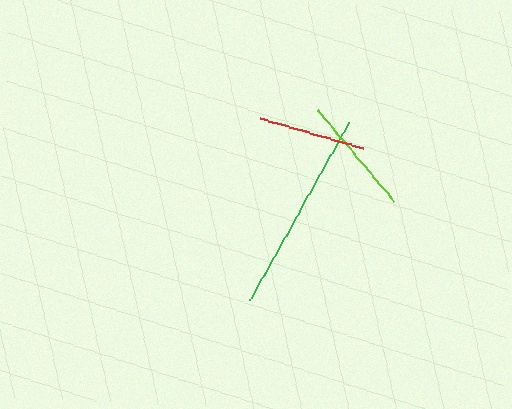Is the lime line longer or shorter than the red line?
The lime line is longer than the red line.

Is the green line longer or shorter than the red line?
The green line is longer than the red line.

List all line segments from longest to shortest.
From longest to shortest: green, lime, red.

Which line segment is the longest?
The green line is the longest at approximately 204 pixels.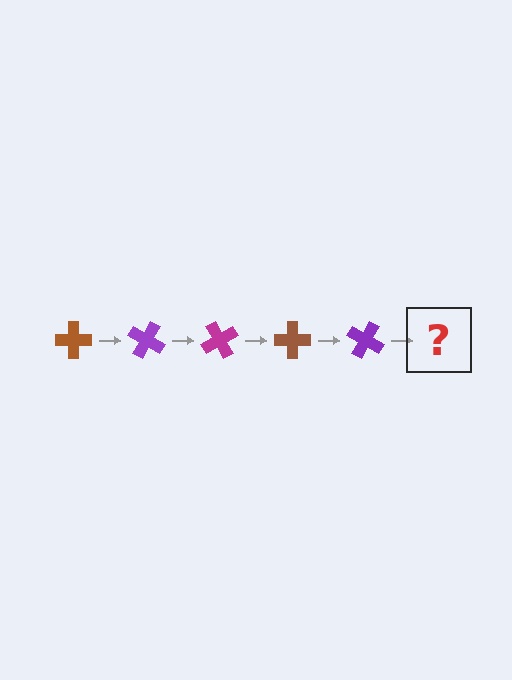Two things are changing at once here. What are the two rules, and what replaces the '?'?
The two rules are that it rotates 30 degrees each step and the color cycles through brown, purple, and magenta. The '?' should be a magenta cross, rotated 150 degrees from the start.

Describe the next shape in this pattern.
It should be a magenta cross, rotated 150 degrees from the start.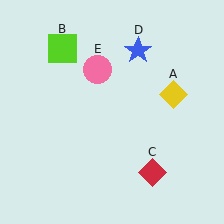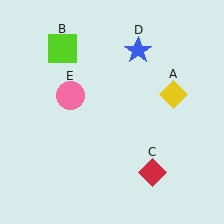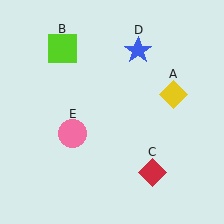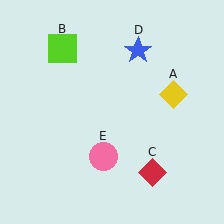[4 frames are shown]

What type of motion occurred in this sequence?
The pink circle (object E) rotated counterclockwise around the center of the scene.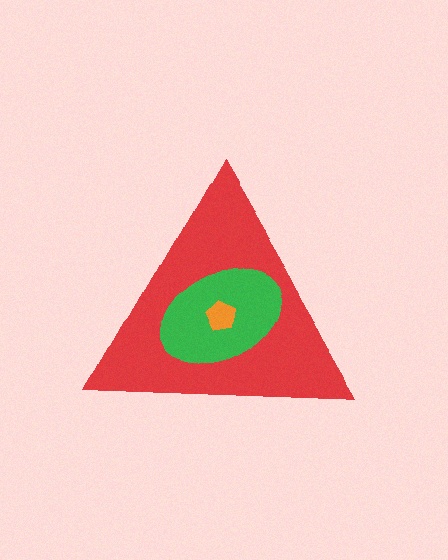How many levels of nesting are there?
3.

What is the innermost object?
The orange pentagon.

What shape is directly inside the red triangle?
The green ellipse.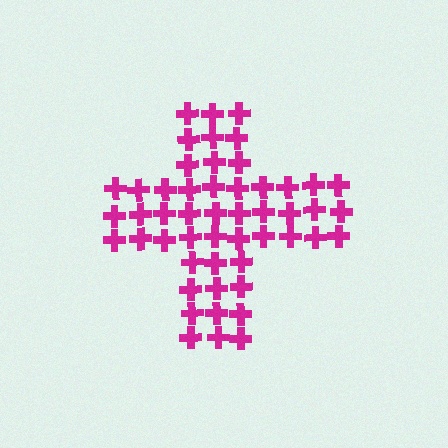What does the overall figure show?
The overall figure shows a cross.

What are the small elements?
The small elements are crosses.